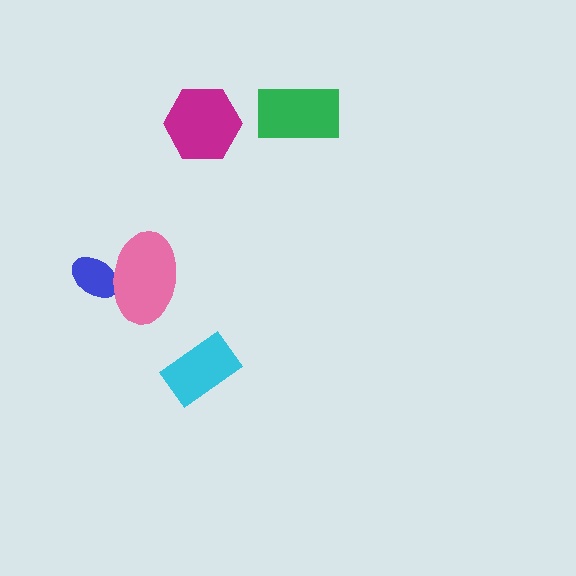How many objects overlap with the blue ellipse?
1 object overlaps with the blue ellipse.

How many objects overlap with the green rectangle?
0 objects overlap with the green rectangle.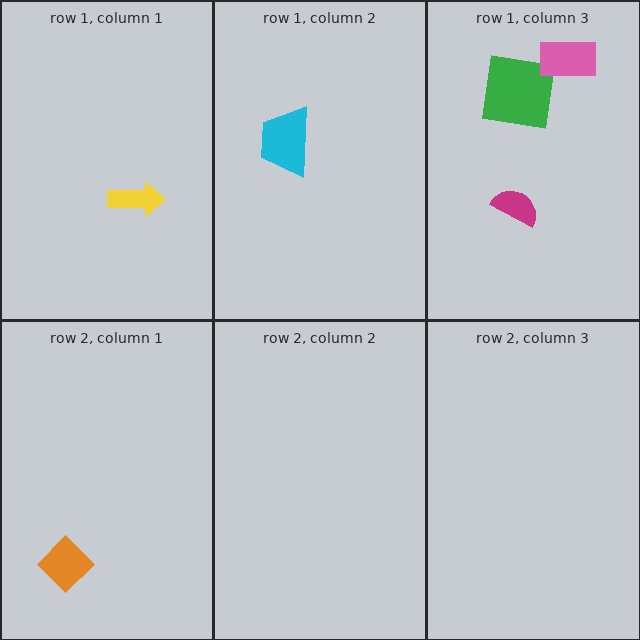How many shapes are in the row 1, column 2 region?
1.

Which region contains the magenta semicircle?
The row 1, column 3 region.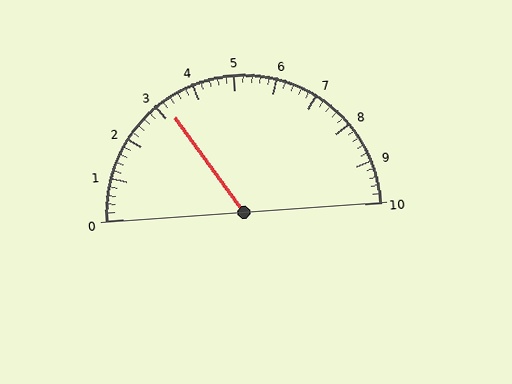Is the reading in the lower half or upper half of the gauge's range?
The reading is in the lower half of the range (0 to 10).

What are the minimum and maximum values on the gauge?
The gauge ranges from 0 to 10.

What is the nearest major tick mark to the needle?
The nearest major tick mark is 3.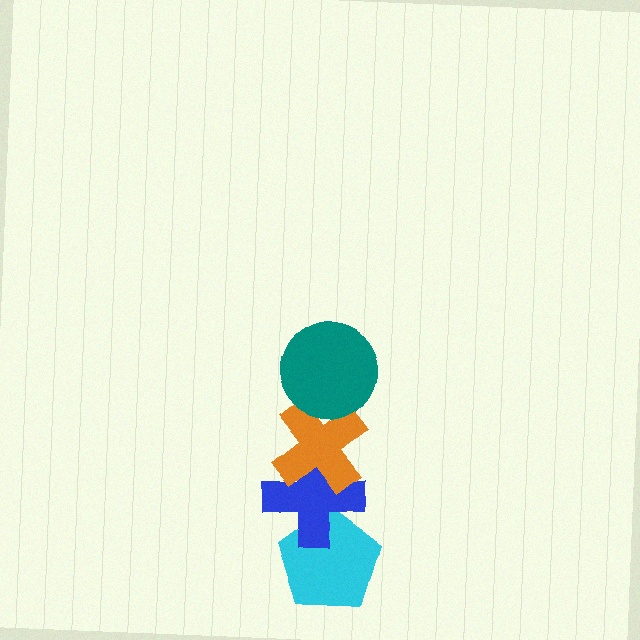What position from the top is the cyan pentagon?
The cyan pentagon is 4th from the top.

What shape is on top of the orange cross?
The teal circle is on top of the orange cross.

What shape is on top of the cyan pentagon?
The blue cross is on top of the cyan pentagon.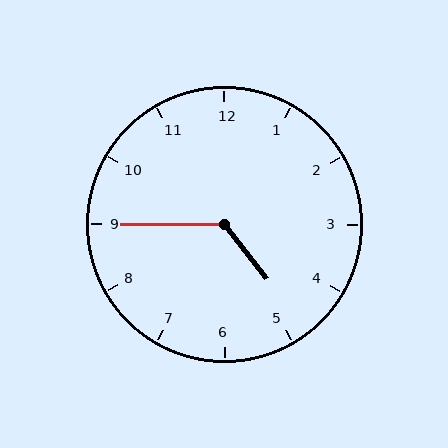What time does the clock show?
4:45.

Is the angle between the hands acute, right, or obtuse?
It is obtuse.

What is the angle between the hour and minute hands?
Approximately 128 degrees.